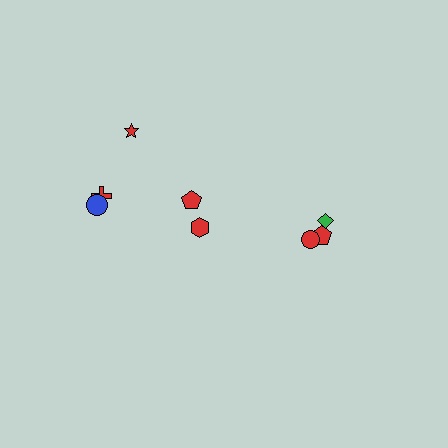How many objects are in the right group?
There are 3 objects.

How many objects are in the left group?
There are 5 objects.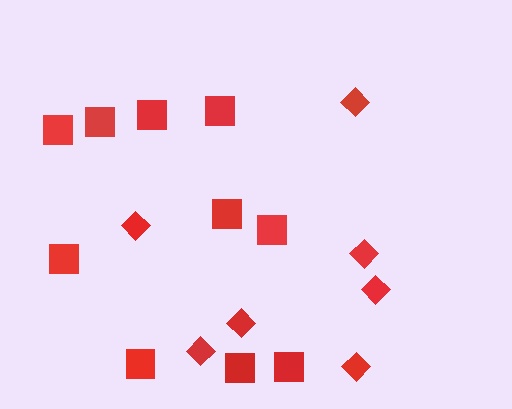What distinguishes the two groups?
There are 2 groups: one group of diamonds (7) and one group of squares (10).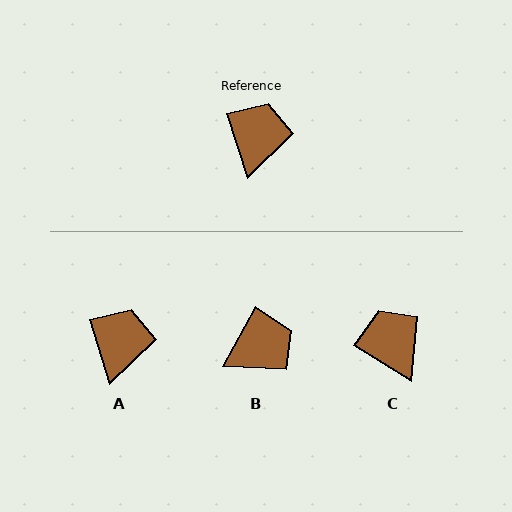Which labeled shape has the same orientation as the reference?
A.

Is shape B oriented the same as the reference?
No, it is off by about 47 degrees.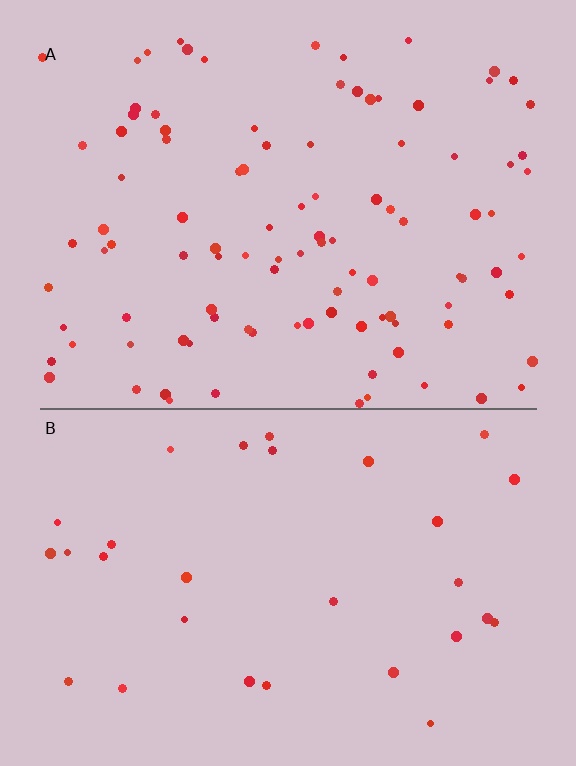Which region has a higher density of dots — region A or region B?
A (the top).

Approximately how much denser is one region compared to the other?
Approximately 3.3× — region A over region B.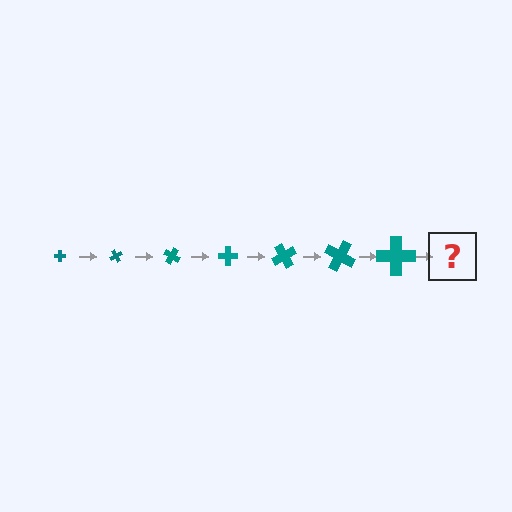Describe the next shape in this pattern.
It should be a cross, larger than the previous one and rotated 420 degrees from the start.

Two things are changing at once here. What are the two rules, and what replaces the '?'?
The two rules are that the cross grows larger each step and it rotates 60 degrees each step. The '?' should be a cross, larger than the previous one and rotated 420 degrees from the start.